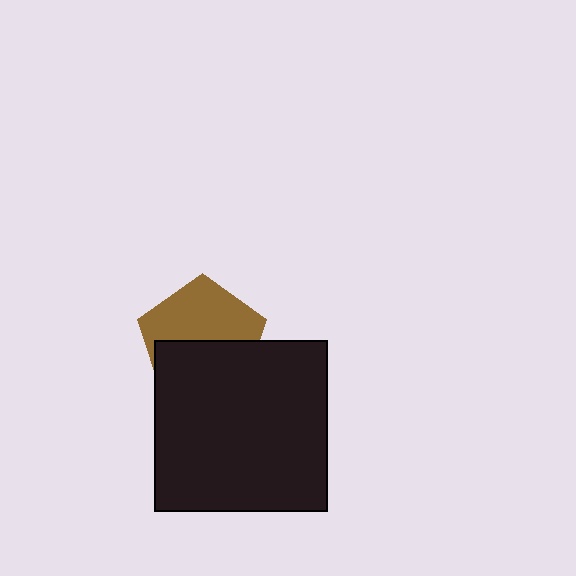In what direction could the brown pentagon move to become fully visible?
The brown pentagon could move up. That would shift it out from behind the black rectangle entirely.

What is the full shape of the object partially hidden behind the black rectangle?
The partially hidden object is a brown pentagon.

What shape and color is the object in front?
The object in front is a black rectangle.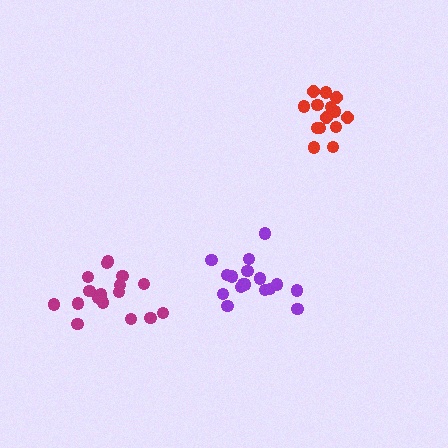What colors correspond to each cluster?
The clusters are colored: purple, red, magenta.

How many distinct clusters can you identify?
There are 3 distinct clusters.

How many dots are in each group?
Group 1: 17 dots, Group 2: 14 dots, Group 3: 17 dots (48 total).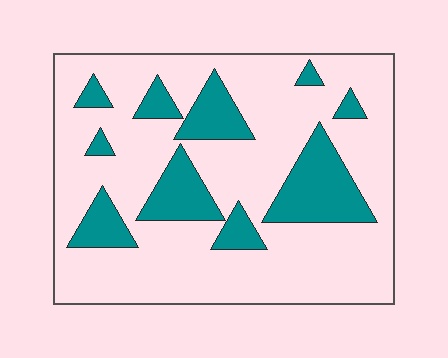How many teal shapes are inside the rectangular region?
10.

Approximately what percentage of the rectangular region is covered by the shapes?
Approximately 25%.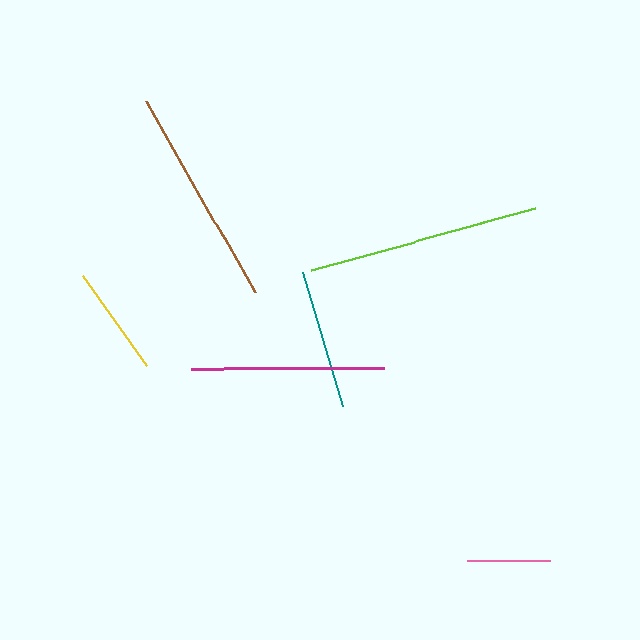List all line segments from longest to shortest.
From longest to shortest: lime, brown, magenta, teal, yellow, pink.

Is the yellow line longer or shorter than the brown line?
The brown line is longer than the yellow line.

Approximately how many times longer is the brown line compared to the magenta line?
The brown line is approximately 1.1 times the length of the magenta line.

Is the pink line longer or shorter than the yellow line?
The yellow line is longer than the pink line.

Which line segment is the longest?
The lime line is the longest at approximately 233 pixels.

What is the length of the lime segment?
The lime segment is approximately 233 pixels long.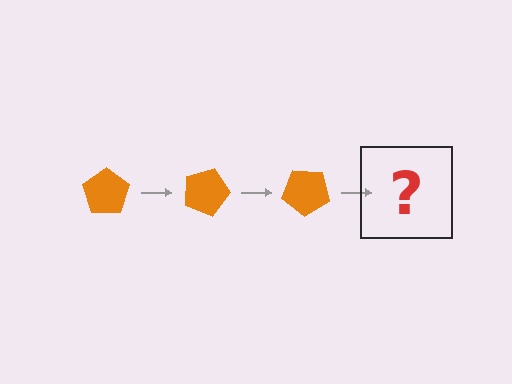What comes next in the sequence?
The next element should be an orange pentagon rotated 60 degrees.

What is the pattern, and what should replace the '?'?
The pattern is that the pentagon rotates 20 degrees each step. The '?' should be an orange pentagon rotated 60 degrees.